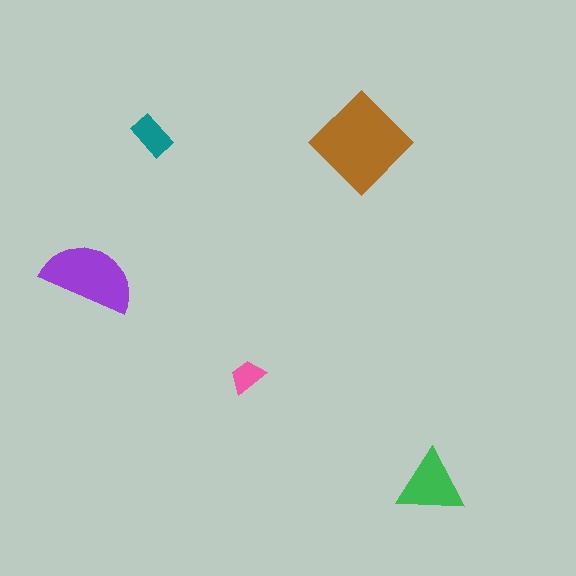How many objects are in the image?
There are 5 objects in the image.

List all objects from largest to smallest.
The brown diamond, the purple semicircle, the green triangle, the teal rectangle, the pink trapezoid.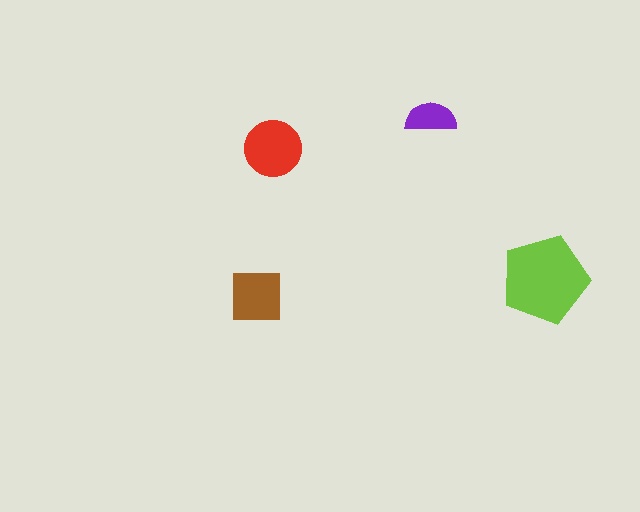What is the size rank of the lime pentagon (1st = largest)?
1st.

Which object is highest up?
The purple semicircle is topmost.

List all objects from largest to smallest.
The lime pentagon, the red circle, the brown square, the purple semicircle.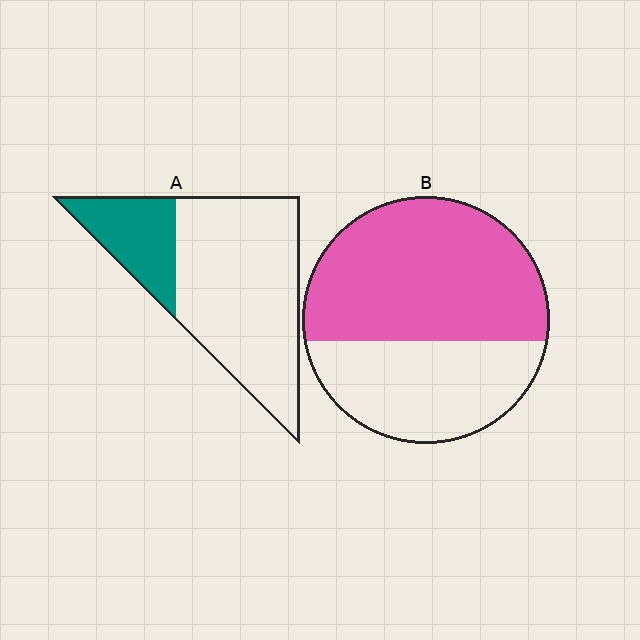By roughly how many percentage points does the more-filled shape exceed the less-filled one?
By roughly 35 percentage points (B over A).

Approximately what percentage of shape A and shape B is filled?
A is approximately 25% and B is approximately 60%.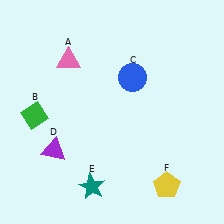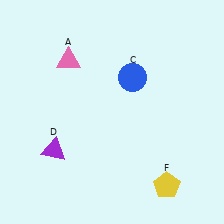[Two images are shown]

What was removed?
The green diamond (B), the teal star (E) were removed in Image 2.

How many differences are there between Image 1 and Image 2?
There are 2 differences between the two images.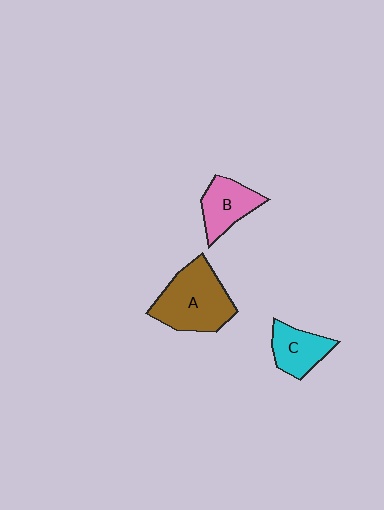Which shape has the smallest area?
Shape C (cyan).